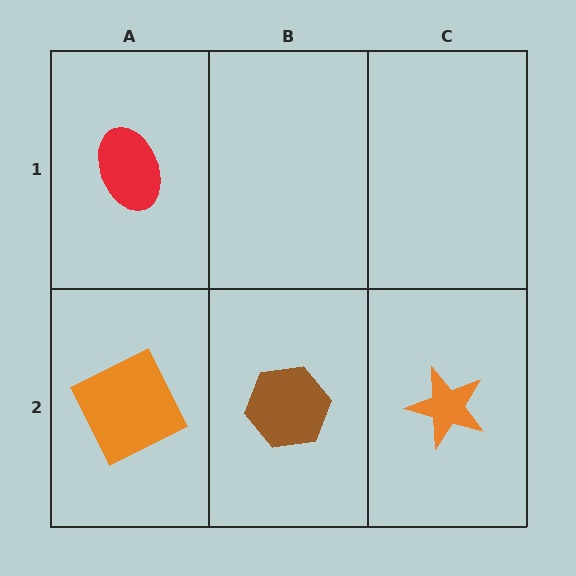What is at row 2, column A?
An orange square.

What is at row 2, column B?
A brown hexagon.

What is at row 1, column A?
A red ellipse.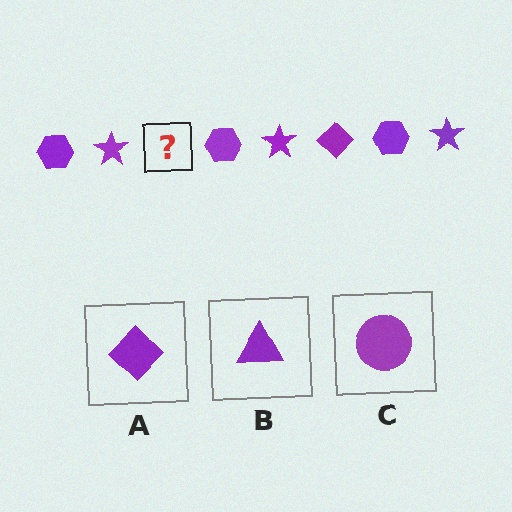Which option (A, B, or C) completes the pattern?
A.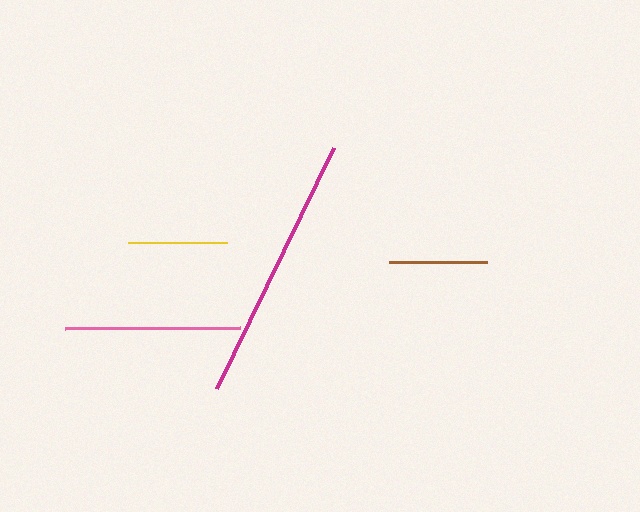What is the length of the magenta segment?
The magenta segment is approximately 268 pixels long.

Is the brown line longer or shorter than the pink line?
The pink line is longer than the brown line.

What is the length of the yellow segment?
The yellow segment is approximately 99 pixels long.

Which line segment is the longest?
The magenta line is the longest at approximately 268 pixels.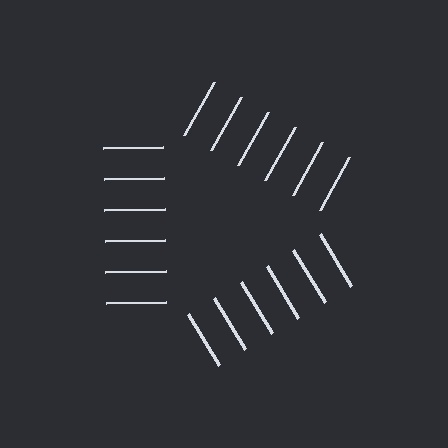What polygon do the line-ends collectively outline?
An illusory triangle — the line segments terminate on its edges but no continuous stroke is drawn.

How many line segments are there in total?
18 — 6 along each of the 3 edges.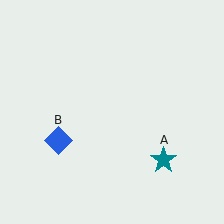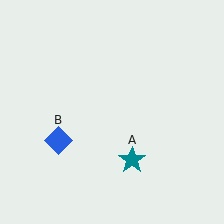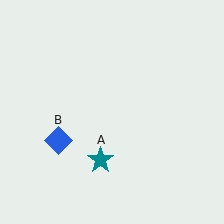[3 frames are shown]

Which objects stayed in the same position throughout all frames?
Blue diamond (object B) remained stationary.